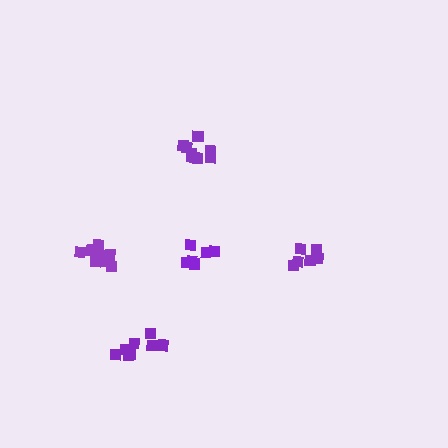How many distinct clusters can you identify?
There are 5 distinct clusters.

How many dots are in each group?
Group 1: 7 dots, Group 2: 11 dots, Group 3: 7 dots, Group 4: 9 dots, Group 5: 8 dots (42 total).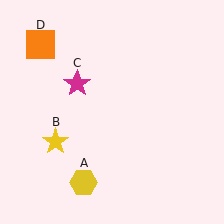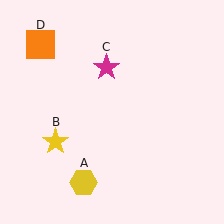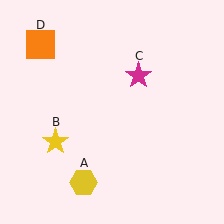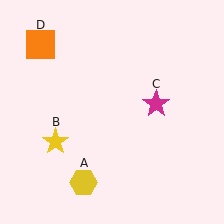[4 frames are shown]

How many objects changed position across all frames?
1 object changed position: magenta star (object C).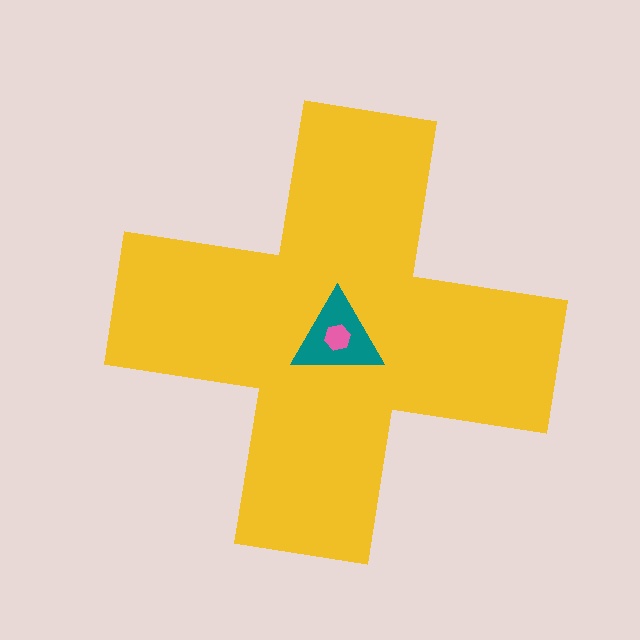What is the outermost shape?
The yellow cross.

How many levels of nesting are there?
3.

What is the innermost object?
The pink hexagon.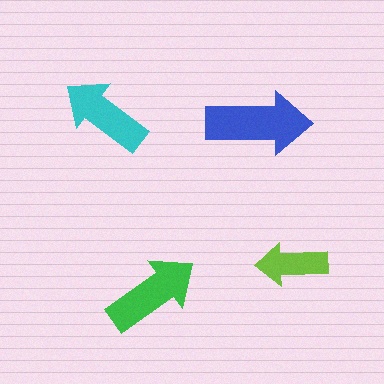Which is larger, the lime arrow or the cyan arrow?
The cyan one.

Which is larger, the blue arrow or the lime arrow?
The blue one.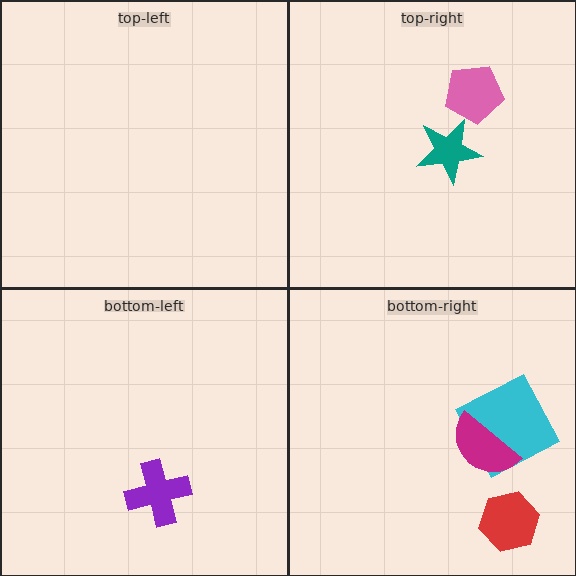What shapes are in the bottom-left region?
The purple cross.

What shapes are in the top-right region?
The teal star, the pink pentagon.